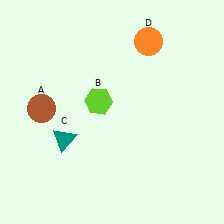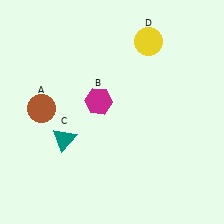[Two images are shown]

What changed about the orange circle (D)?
In Image 1, D is orange. In Image 2, it changed to yellow.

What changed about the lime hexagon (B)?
In Image 1, B is lime. In Image 2, it changed to magenta.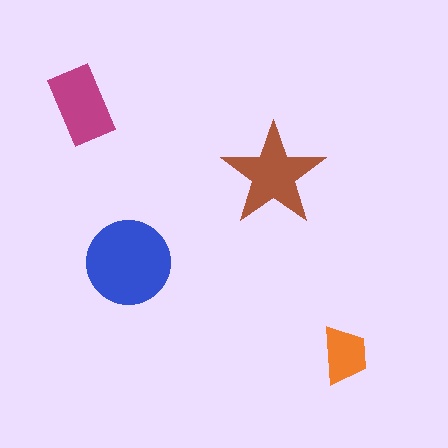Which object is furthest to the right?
The orange trapezoid is rightmost.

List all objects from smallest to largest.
The orange trapezoid, the magenta rectangle, the brown star, the blue circle.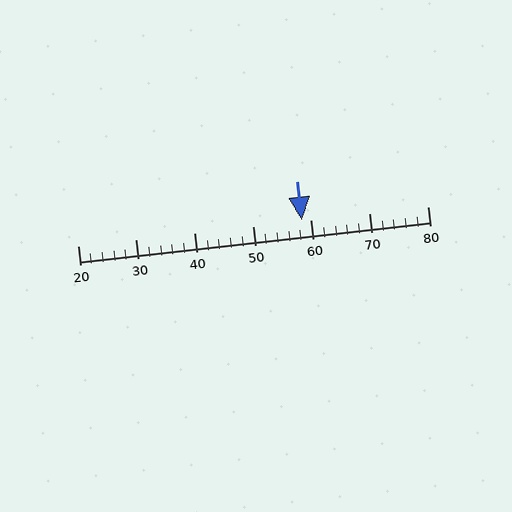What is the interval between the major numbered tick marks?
The major tick marks are spaced 10 units apart.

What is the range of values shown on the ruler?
The ruler shows values from 20 to 80.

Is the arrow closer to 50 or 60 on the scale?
The arrow is closer to 60.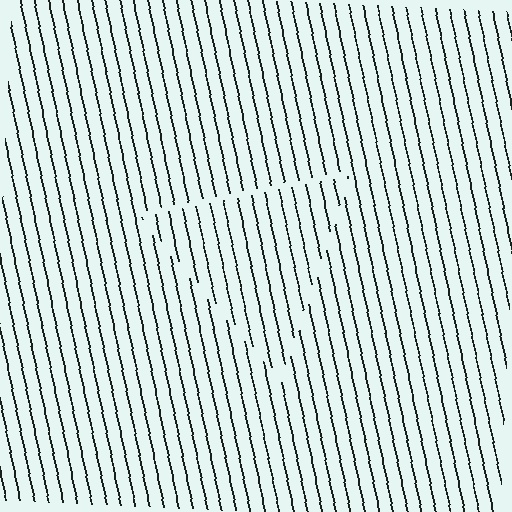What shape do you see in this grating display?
An illusory triangle. The interior of the shape contains the same grating, shifted by half a period — the contour is defined by the phase discontinuity where line-ends from the inner and outer gratings abut.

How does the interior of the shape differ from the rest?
The interior of the shape contains the same grating, shifted by half a period — the contour is defined by the phase discontinuity where line-ends from the inner and outer gratings abut.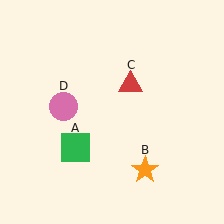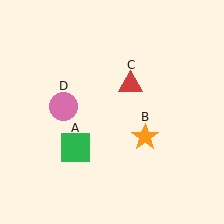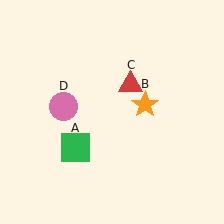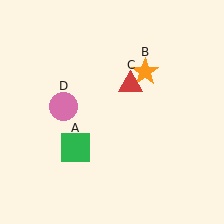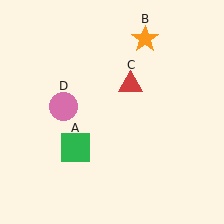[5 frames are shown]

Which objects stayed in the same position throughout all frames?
Green square (object A) and red triangle (object C) and pink circle (object D) remained stationary.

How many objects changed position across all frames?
1 object changed position: orange star (object B).